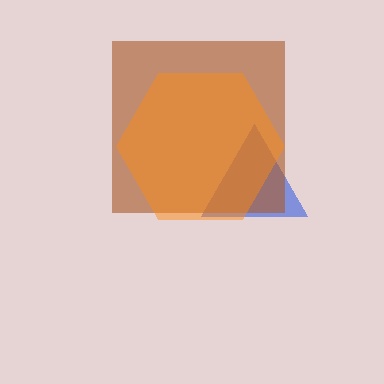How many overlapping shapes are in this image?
There are 3 overlapping shapes in the image.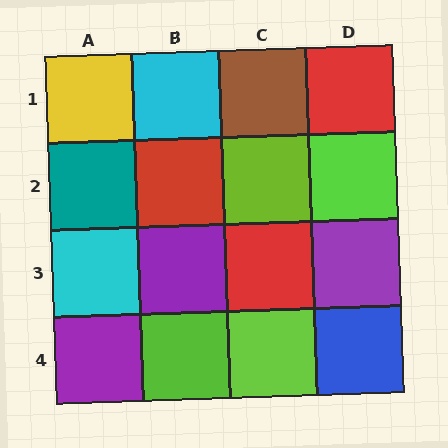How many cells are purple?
3 cells are purple.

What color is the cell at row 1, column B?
Cyan.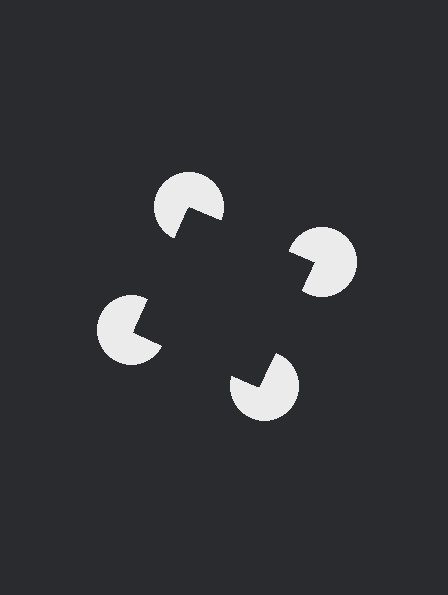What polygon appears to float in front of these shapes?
An illusory square — its edges are inferred from the aligned wedge cuts in the pac-man discs, not physically drawn.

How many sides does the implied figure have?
4 sides.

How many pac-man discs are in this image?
There are 4 — one at each vertex of the illusory square.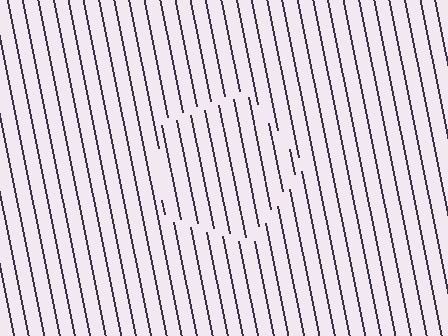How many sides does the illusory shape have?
5 sides — the line-ends trace a pentagon.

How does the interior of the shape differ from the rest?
The interior of the shape contains the same grating, shifted by half a period — the contour is defined by the phase discontinuity where line-ends from the inner and outer gratings abut.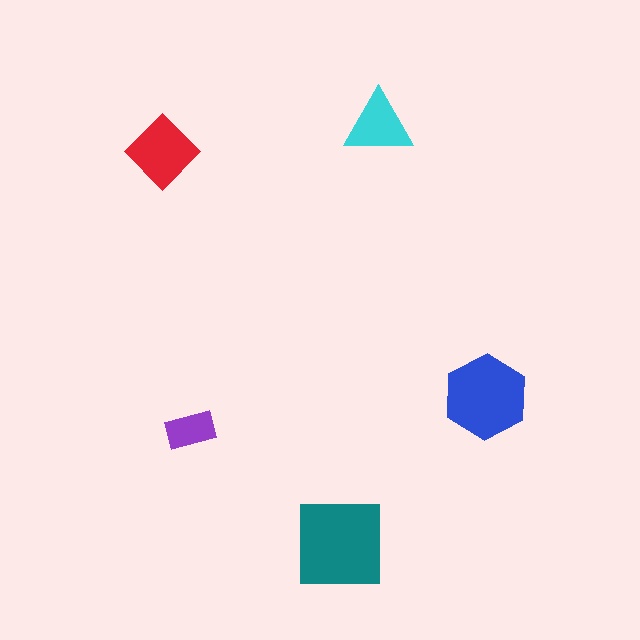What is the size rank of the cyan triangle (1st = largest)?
4th.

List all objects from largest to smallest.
The teal square, the blue hexagon, the red diamond, the cyan triangle, the purple rectangle.